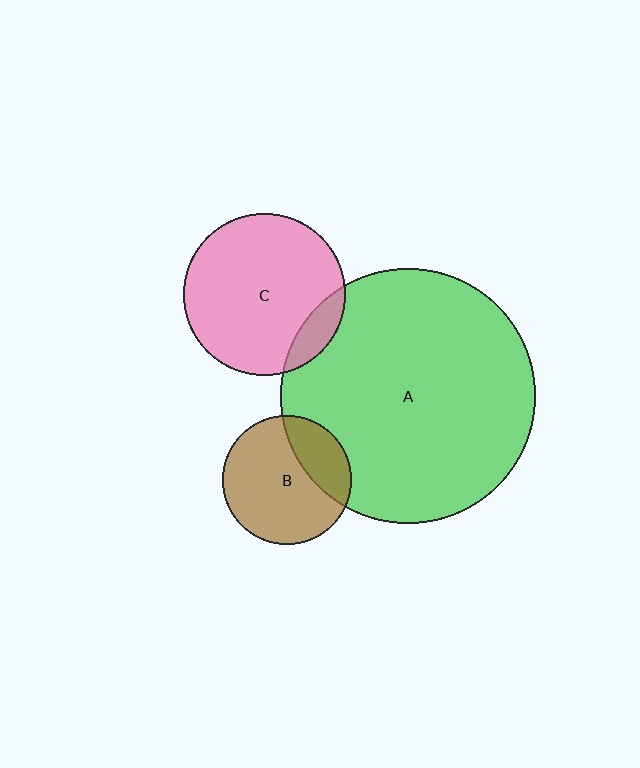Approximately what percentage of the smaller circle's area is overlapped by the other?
Approximately 10%.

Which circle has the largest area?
Circle A (green).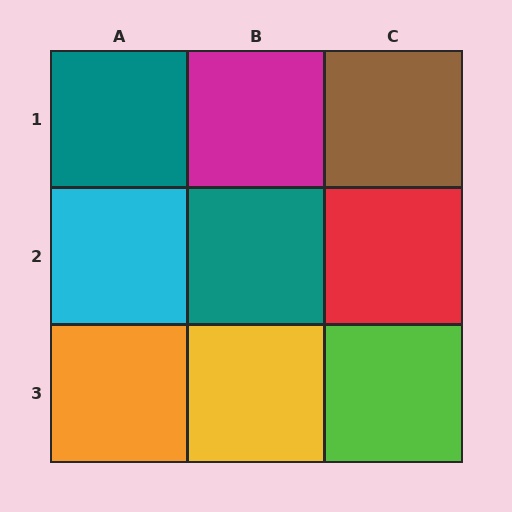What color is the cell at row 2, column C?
Red.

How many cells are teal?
2 cells are teal.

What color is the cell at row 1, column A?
Teal.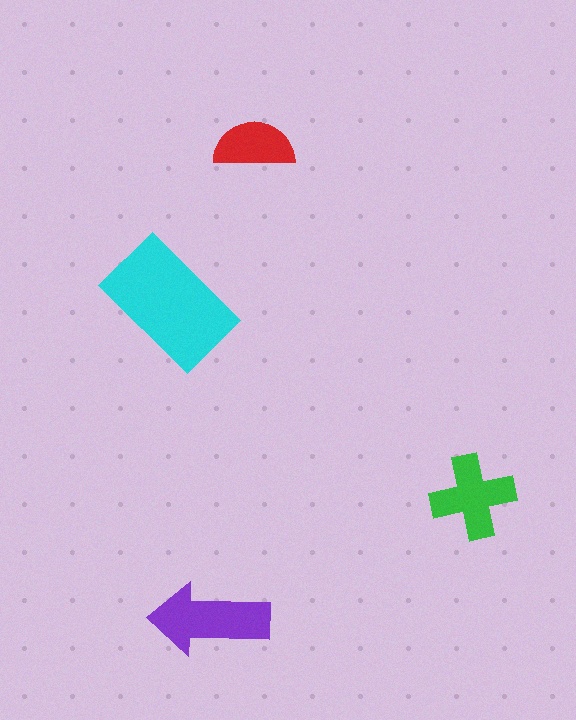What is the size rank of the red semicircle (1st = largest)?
4th.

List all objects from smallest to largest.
The red semicircle, the green cross, the purple arrow, the cyan rectangle.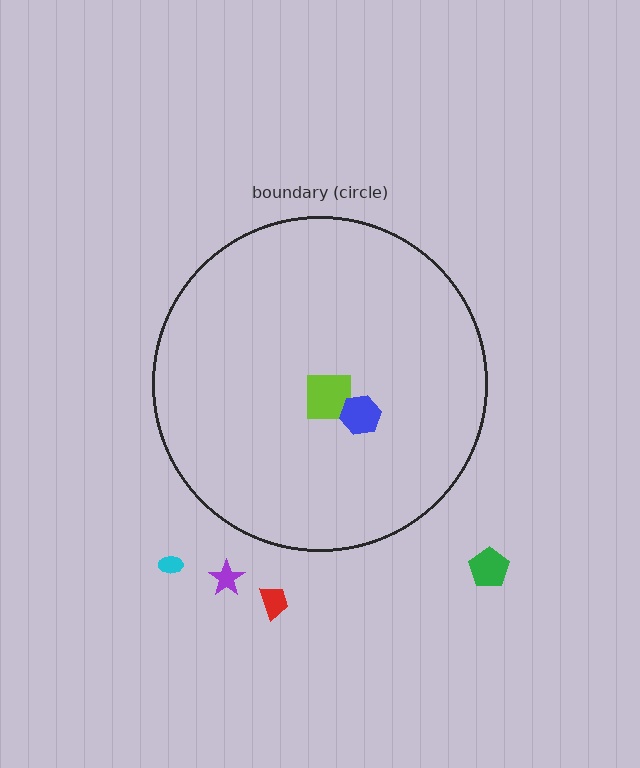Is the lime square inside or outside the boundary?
Inside.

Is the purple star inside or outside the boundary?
Outside.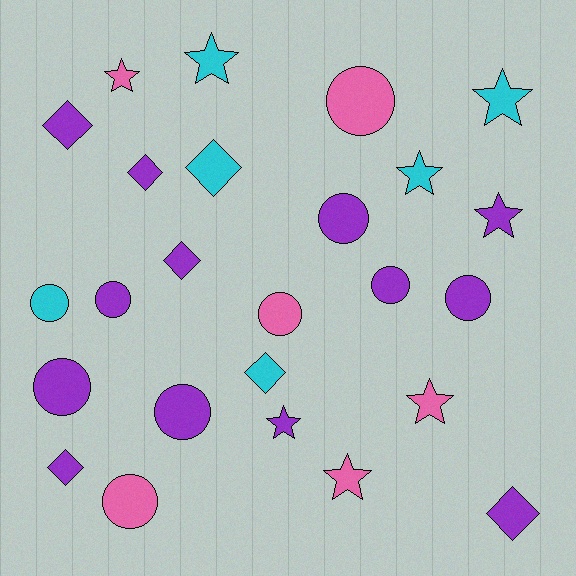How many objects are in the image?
There are 25 objects.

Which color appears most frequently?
Purple, with 13 objects.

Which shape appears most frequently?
Circle, with 10 objects.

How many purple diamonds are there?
There are 5 purple diamonds.